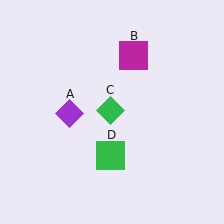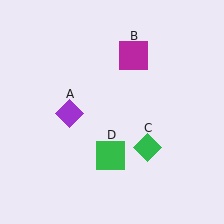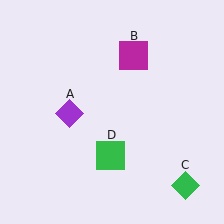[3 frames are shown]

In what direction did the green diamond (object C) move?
The green diamond (object C) moved down and to the right.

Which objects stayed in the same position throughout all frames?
Purple diamond (object A) and magenta square (object B) and green square (object D) remained stationary.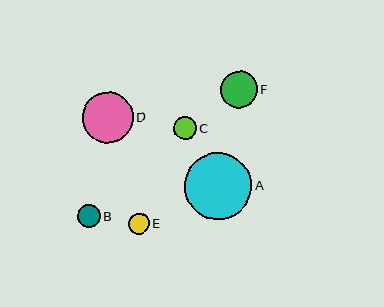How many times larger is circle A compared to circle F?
Circle A is approximately 1.8 times the size of circle F.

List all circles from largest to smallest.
From largest to smallest: A, D, F, B, C, E.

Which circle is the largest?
Circle A is the largest with a size of approximately 67 pixels.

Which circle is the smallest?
Circle E is the smallest with a size of approximately 20 pixels.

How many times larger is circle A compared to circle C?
Circle A is approximately 3.0 times the size of circle C.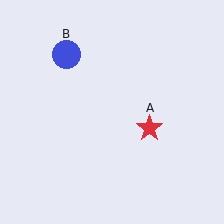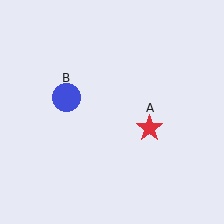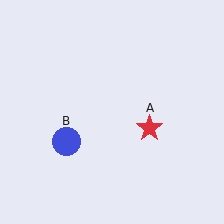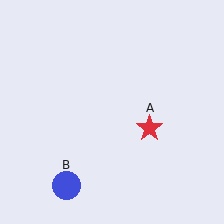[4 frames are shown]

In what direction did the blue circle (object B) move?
The blue circle (object B) moved down.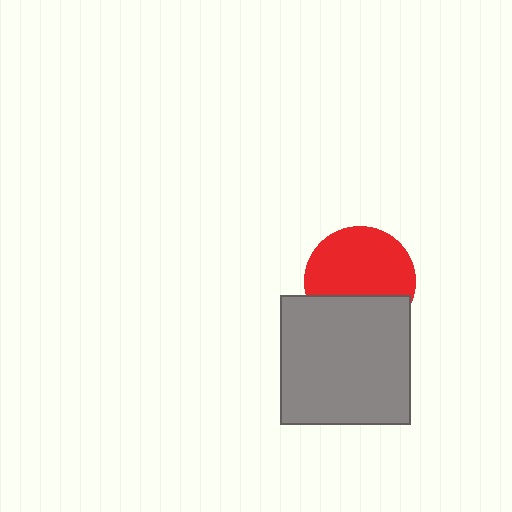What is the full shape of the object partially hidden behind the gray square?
The partially hidden object is a red circle.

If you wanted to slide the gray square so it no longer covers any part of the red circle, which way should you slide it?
Slide it down — that is the most direct way to separate the two shapes.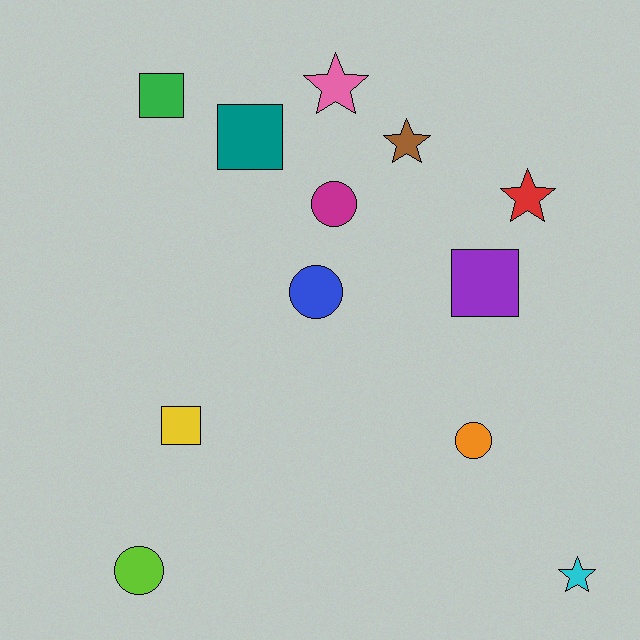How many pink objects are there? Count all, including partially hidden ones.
There is 1 pink object.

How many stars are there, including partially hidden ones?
There are 4 stars.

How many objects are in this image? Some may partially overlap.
There are 12 objects.